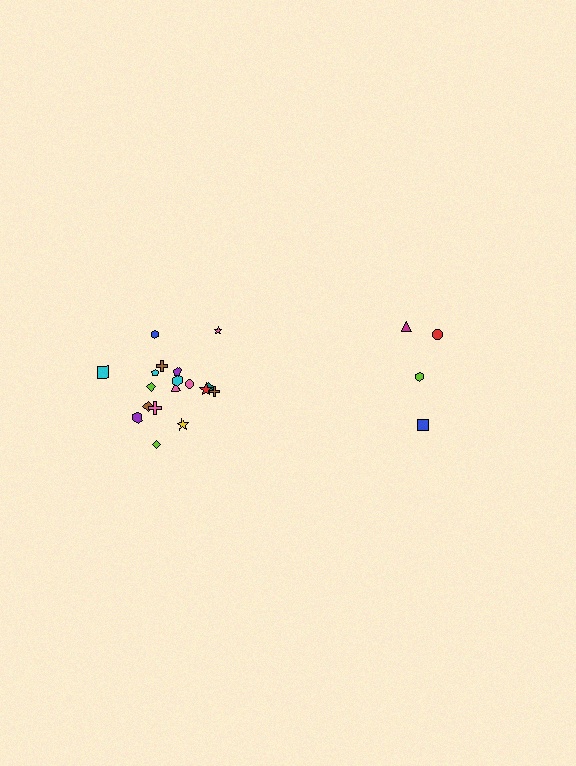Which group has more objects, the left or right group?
The left group.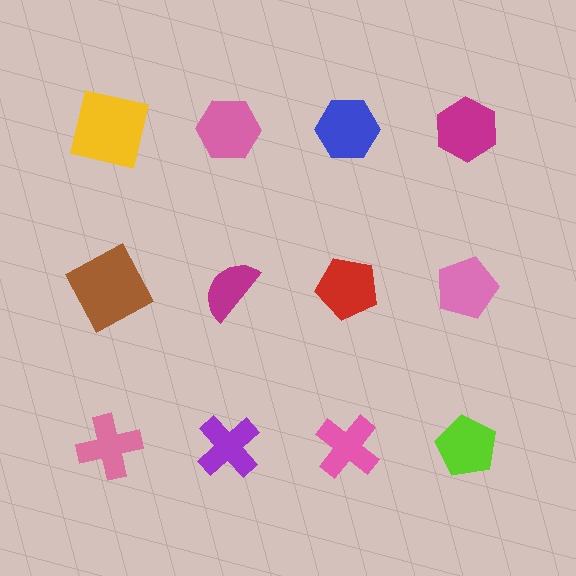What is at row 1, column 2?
A pink hexagon.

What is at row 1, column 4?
A magenta hexagon.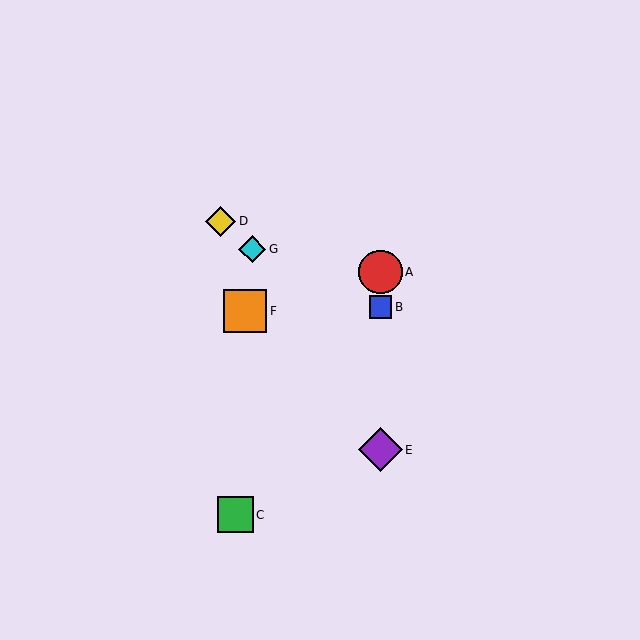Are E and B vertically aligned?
Yes, both are at x≈381.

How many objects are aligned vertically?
3 objects (A, B, E) are aligned vertically.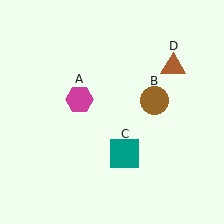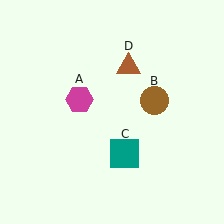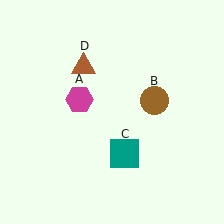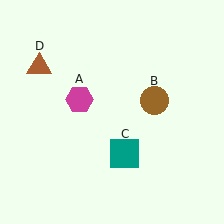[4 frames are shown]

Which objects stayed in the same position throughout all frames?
Magenta hexagon (object A) and brown circle (object B) and teal square (object C) remained stationary.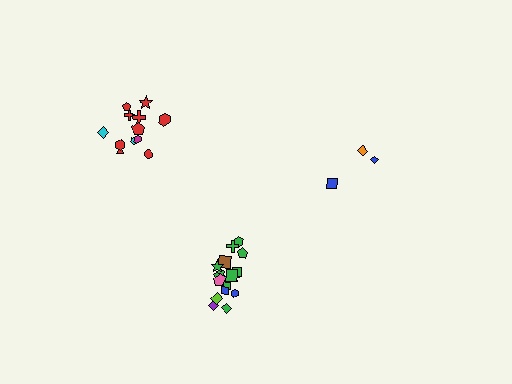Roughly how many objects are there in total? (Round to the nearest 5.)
Roughly 35 objects in total.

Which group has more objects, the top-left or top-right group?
The top-left group.